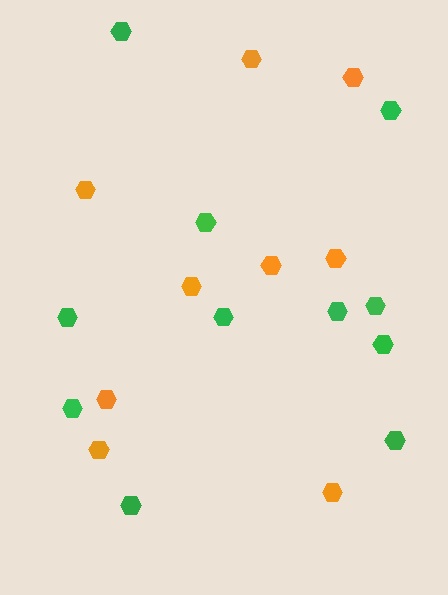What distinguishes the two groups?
There are 2 groups: one group of orange hexagons (9) and one group of green hexagons (11).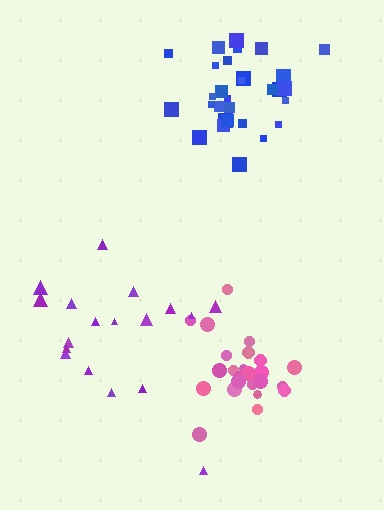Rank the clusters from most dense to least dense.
pink, blue, purple.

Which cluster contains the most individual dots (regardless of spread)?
Blue (30).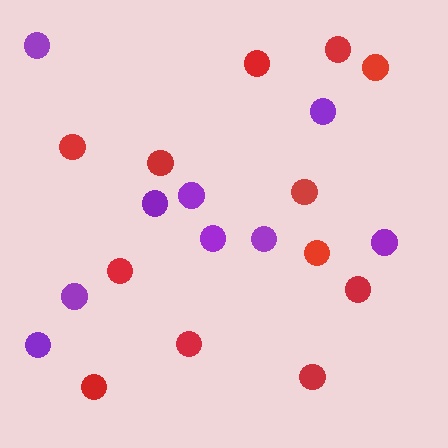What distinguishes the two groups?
There are 2 groups: one group of red circles (12) and one group of purple circles (9).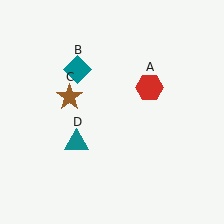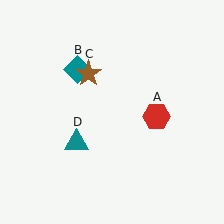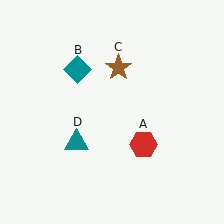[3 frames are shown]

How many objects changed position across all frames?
2 objects changed position: red hexagon (object A), brown star (object C).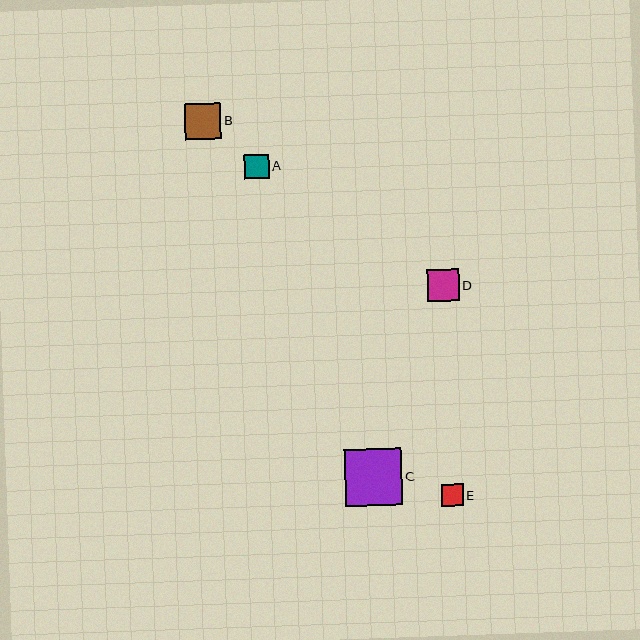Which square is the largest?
Square C is the largest with a size of approximately 57 pixels.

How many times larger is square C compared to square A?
Square C is approximately 2.3 times the size of square A.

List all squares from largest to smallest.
From largest to smallest: C, B, D, A, E.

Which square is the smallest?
Square E is the smallest with a size of approximately 22 pixels.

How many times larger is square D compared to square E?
Square D is approximately 1.5 times the size of square E.